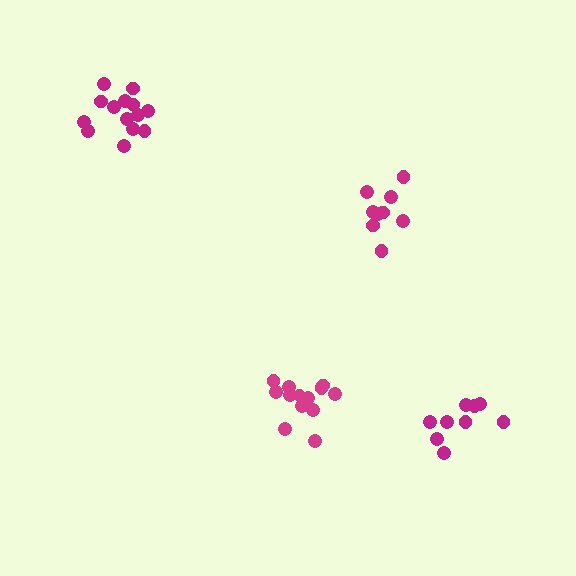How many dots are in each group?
Group 1: 9 dots, Group 2: 14 dots, Group 3: 9 dots, Group 4: 13 dots (45 total).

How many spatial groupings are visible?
There are 4 spatial groupings.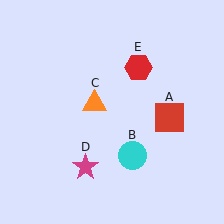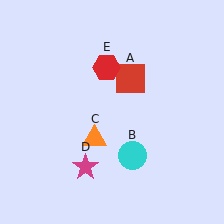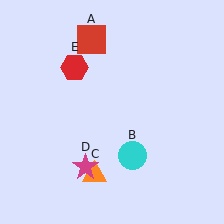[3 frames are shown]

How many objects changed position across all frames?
3 objects changed position: red square (object A), orange triangle (object C), red hexagon (object E).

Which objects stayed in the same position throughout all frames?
Cyan circle (object B) and magenta star (object D) remained stationary.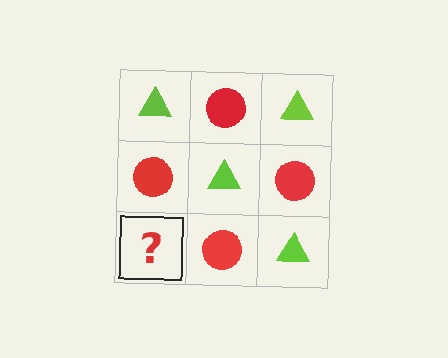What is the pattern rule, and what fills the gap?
The rule is that it alternates lime triangle and red circle in a checkerboard pattern. The gap should be filled with a lime triangle.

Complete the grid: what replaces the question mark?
The question mark should be replaced with a lime triangle.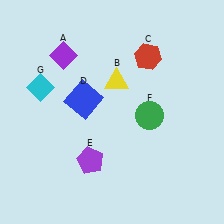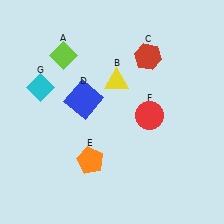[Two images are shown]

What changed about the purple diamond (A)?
In Image 1, A is purple. In Image 2, it changed to lime.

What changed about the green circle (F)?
In Image 1, F is green. In Image 2, it changed to red.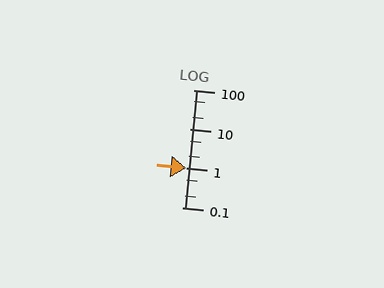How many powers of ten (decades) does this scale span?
The scale spans 3 decades, from 0.1 to 100.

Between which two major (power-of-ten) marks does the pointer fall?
The pointer is between 1 and 10.